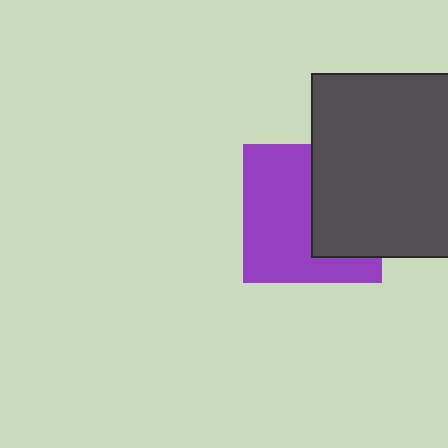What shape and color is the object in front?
The object in front is a dark gray square.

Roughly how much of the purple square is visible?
About half of it is visible (roughly 59%).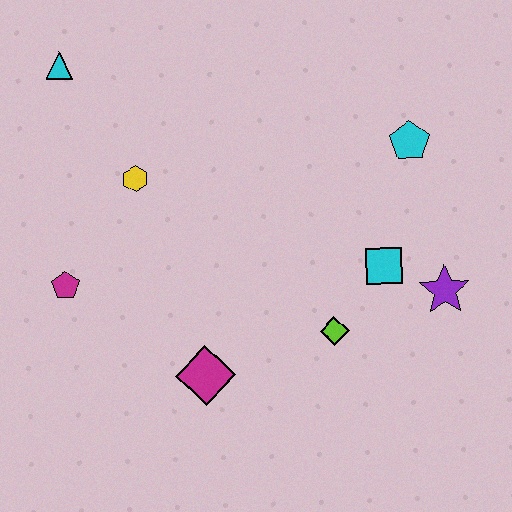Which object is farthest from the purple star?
The cyan triangle is farthest from the purple star.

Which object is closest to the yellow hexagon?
The magenta pentagon is closest to the yellow hexagon.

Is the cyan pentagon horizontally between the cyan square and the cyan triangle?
No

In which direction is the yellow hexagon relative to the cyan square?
The yellow hexagon is to the left of the cyan square.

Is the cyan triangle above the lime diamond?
Yes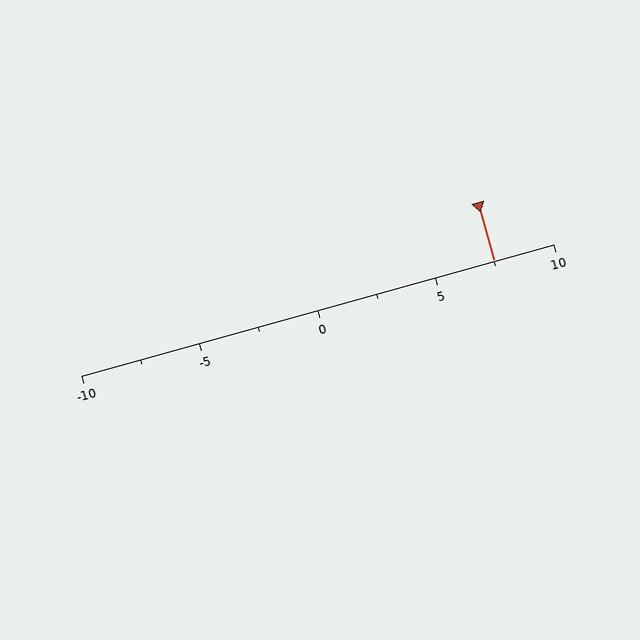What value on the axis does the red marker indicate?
The marker indicates approximately 7.5.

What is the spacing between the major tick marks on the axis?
The major ticks are spaced 5 apart.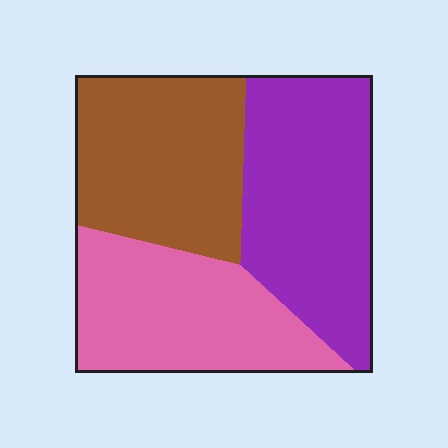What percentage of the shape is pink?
Pink takes up between a quarter and a half of the shape.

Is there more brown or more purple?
Purple.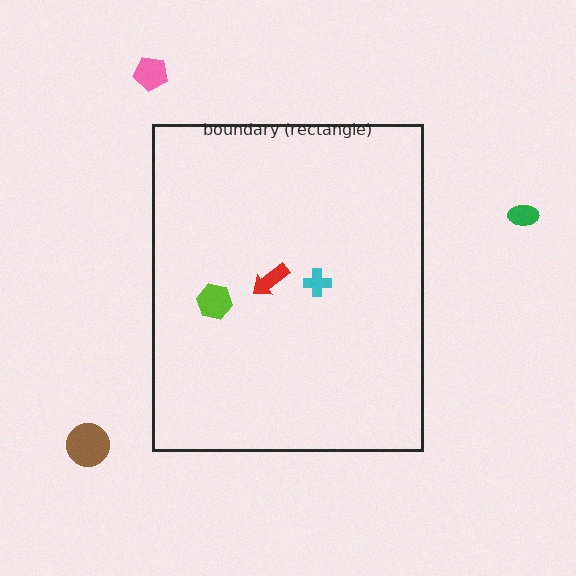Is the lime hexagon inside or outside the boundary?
Inside.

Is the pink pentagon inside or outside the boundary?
Outside.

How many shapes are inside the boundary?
3 inside, 3 outside.